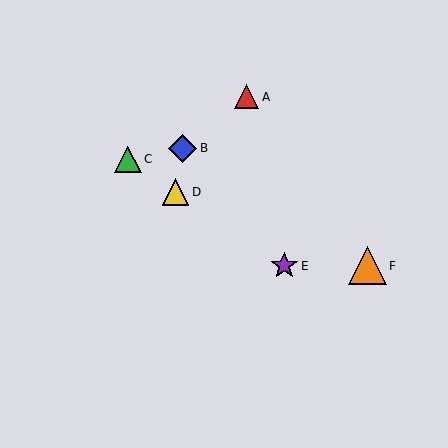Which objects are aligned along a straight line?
Objects C, D, E are aligned along a straight line.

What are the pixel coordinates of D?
Object D is at (176, 192).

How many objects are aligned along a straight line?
3 objects (C, D, E) are aligned along a straight line.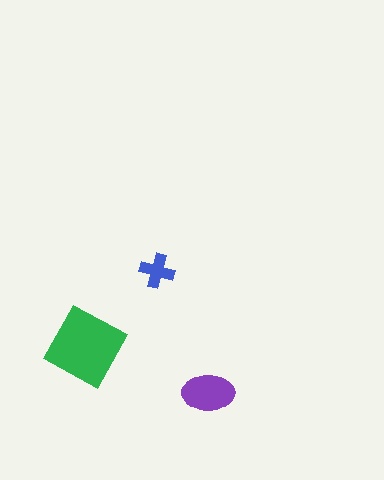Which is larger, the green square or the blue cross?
The green square.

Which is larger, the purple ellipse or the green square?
The green square.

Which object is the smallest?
The blue cross.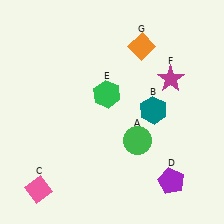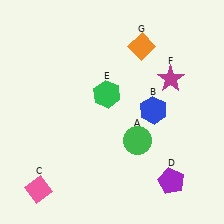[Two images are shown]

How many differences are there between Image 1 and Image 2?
There is 1 difference between the two images.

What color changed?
The hexagon (B) changed from teal in Image 1 to blue in Image 2.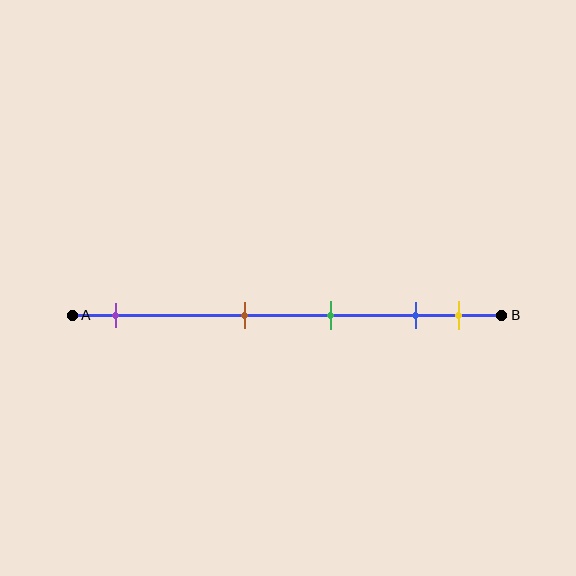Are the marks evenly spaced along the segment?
No, the marks are not evenly spaced.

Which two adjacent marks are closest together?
The blue and yellow marks are the closest adjacent pair.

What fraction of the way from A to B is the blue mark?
The blue mark is approximately 80% (0.8) of the way from A to B.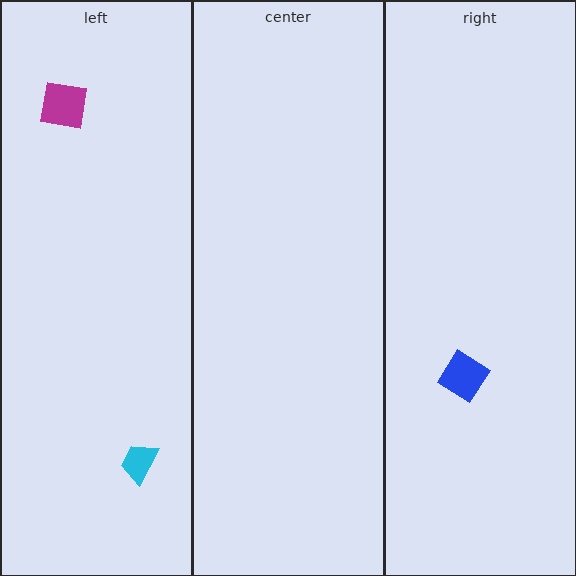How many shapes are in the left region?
2.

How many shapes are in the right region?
1.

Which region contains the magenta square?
The left region.